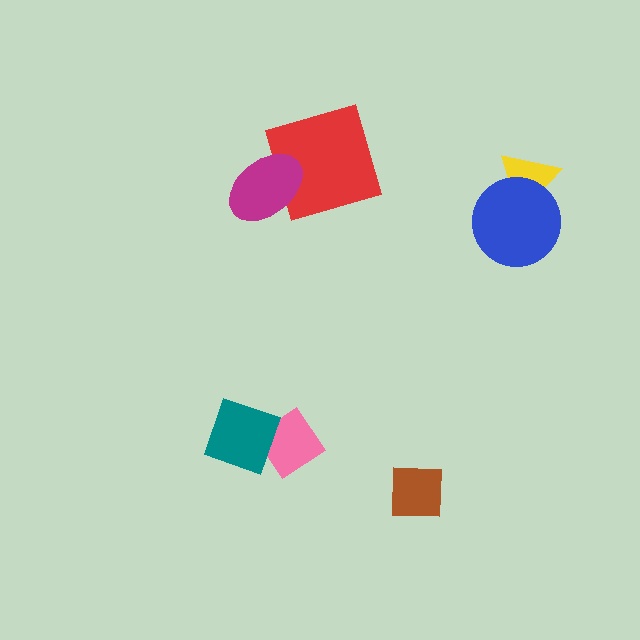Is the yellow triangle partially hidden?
Yes, it is partially covered by another shape.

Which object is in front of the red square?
The magenta ellipse is in front of the red square.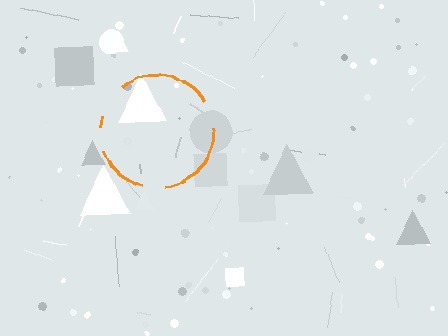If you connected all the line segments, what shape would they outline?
They would outline a circle.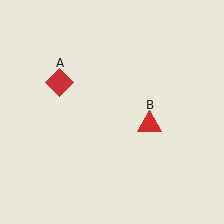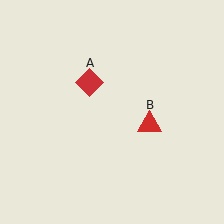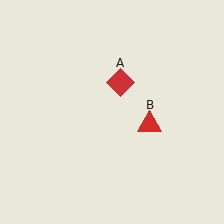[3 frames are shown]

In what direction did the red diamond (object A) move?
The red diamond (object A) moved right.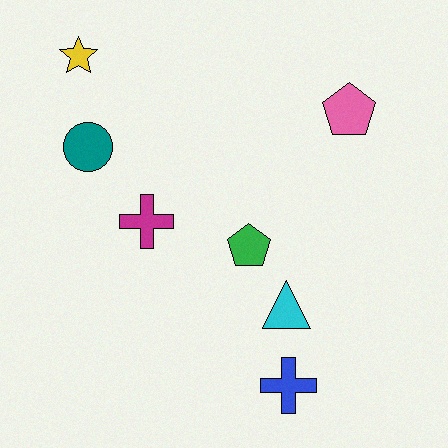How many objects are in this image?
There are 7 objects.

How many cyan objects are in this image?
There is 1 cyan object.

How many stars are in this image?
There is 1 star.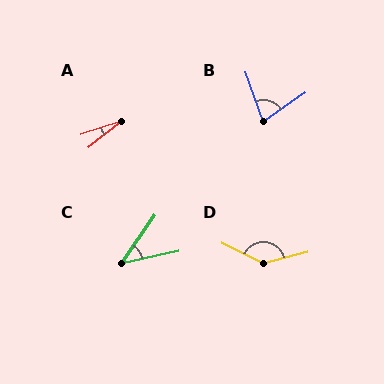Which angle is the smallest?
A, at approximately 20 degrees.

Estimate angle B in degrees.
Approximately 75 degrees.